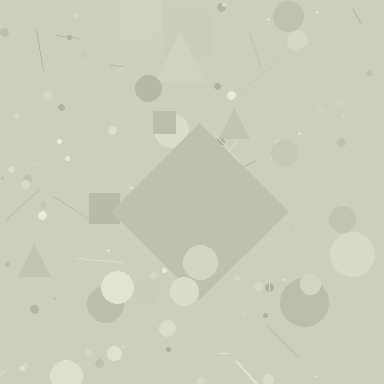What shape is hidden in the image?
A diamond is hidden in the image.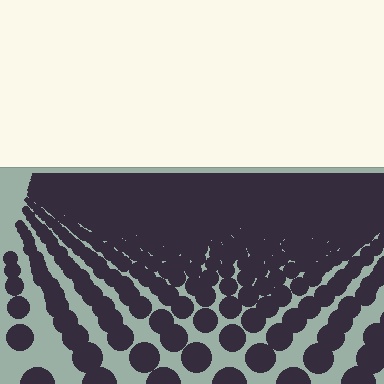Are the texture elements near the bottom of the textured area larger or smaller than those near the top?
Larger. Near the bottom, elements are closer to the viewer and appear at a bigger on-screen size.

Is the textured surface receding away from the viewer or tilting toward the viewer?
The surface is receding away from the viewer. Texture elements get smaller and denser toward the top.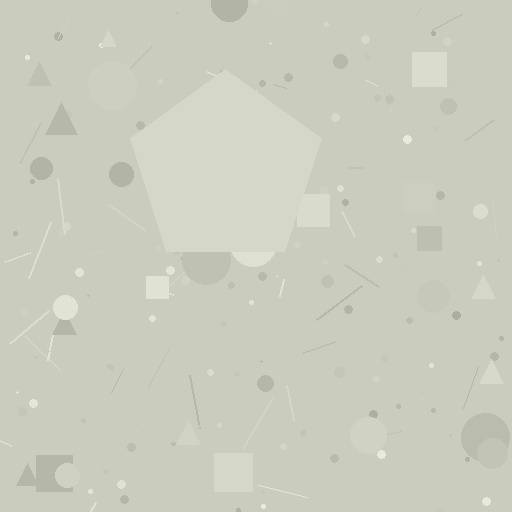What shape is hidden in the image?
A pentagon is hidden in the image.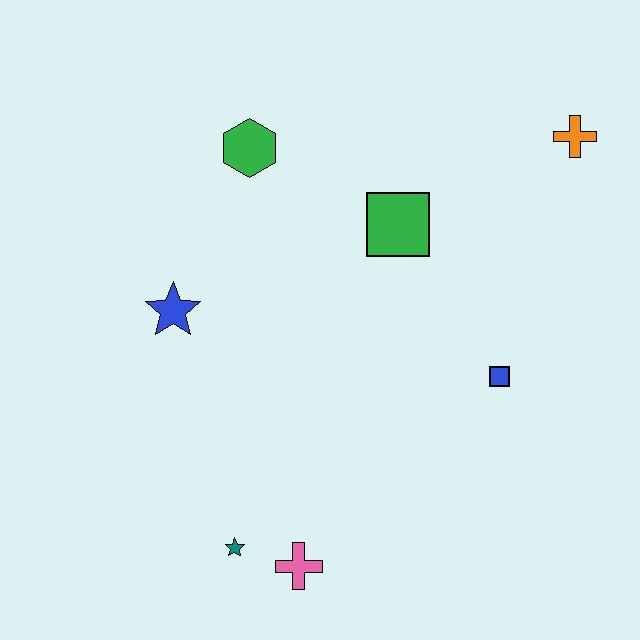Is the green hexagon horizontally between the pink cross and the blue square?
No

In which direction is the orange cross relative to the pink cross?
The orange cross is above the pink cross.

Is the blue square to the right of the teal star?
Yes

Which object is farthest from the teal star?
The orange cross is farthest from the teal star.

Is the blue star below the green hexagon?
Yes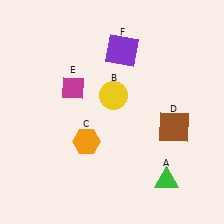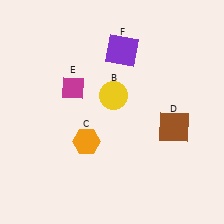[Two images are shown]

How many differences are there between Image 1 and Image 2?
There is 1 difference between the two images.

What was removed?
The green triangle (A) was removed in Image 2.